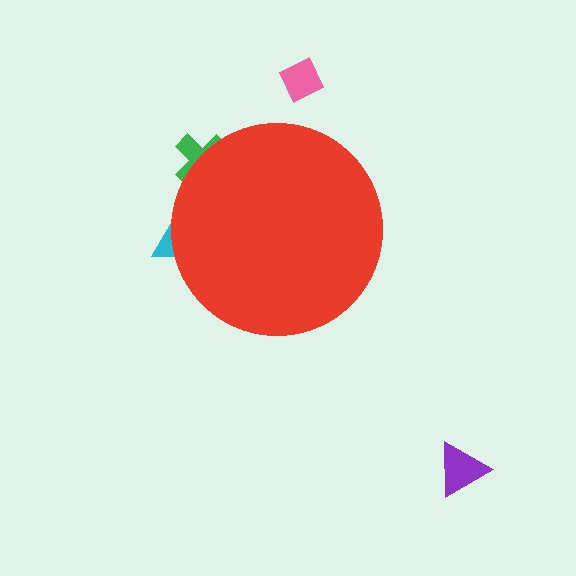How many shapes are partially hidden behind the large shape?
2 shapes are partially hidden.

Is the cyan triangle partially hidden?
Yes, the cyan triangle is partially hidden behind the red circle.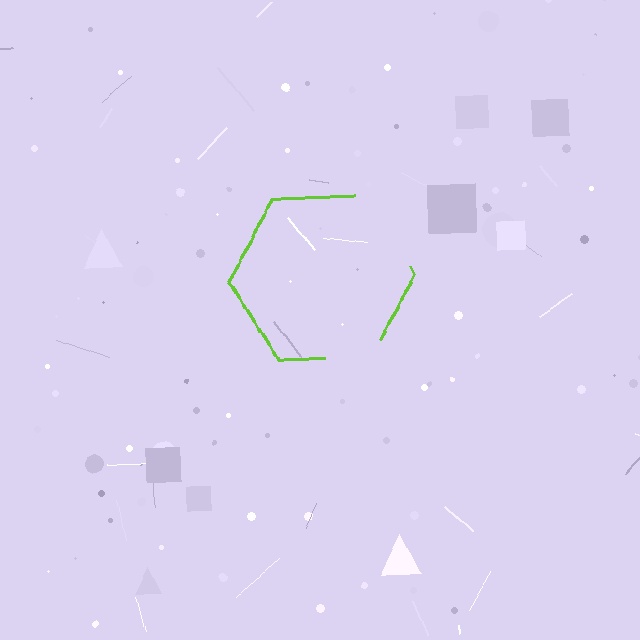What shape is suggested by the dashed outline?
The dashed outline suggests a hexagon.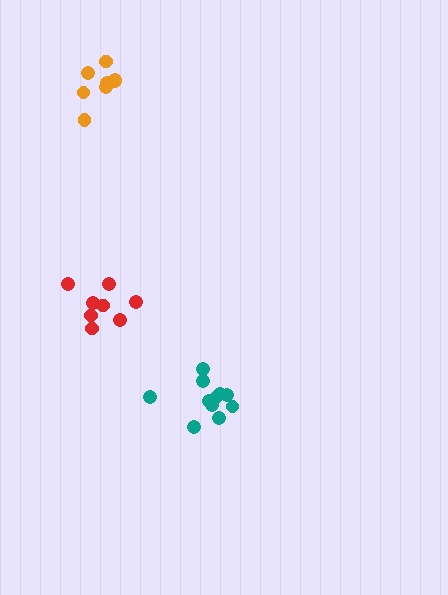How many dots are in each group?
Group 1: 11 dots, Group 2: 8 dots, Group 3: 8 dots (27 total).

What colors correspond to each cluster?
The clusters are colored: teal, red, orange.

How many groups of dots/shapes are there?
There are 3 groups.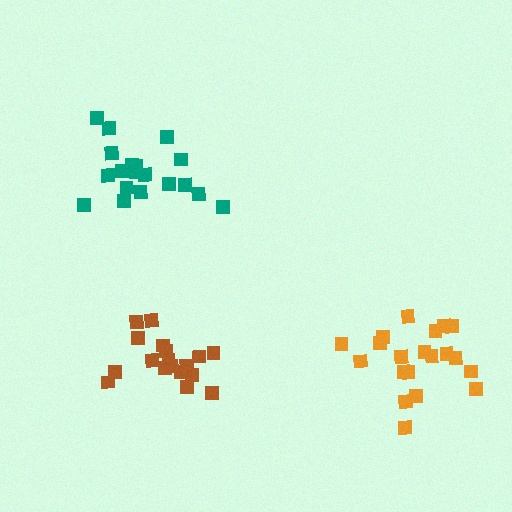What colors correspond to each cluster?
The clusters are colored: teal, brown, orange.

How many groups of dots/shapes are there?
There are 3 groups.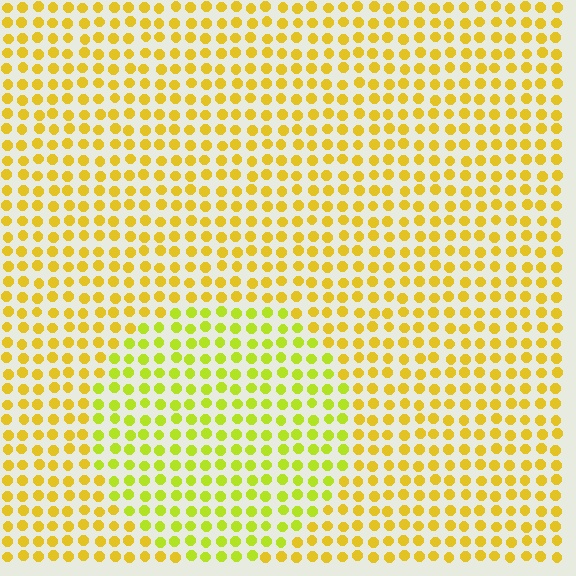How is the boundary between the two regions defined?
The boundary is defined purely by a slight shift in hue (about 27 degrees). Spacing, size, and orientation are identical on both sides.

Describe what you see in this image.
The image is filled with small yellow elements in a uniform arrangement. A circle-shaped region is visible where the elements are tinted to a slightly different hue, forming a subtle color boundary.